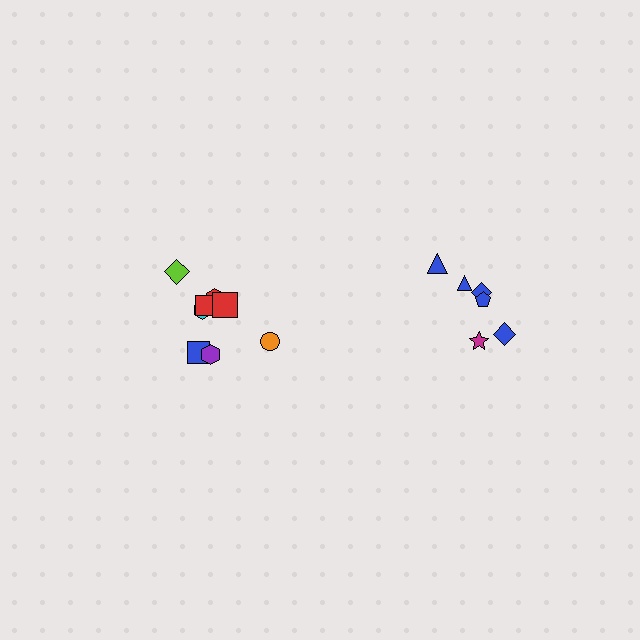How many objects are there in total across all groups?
There are 14 objects.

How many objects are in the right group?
There are 6 objects.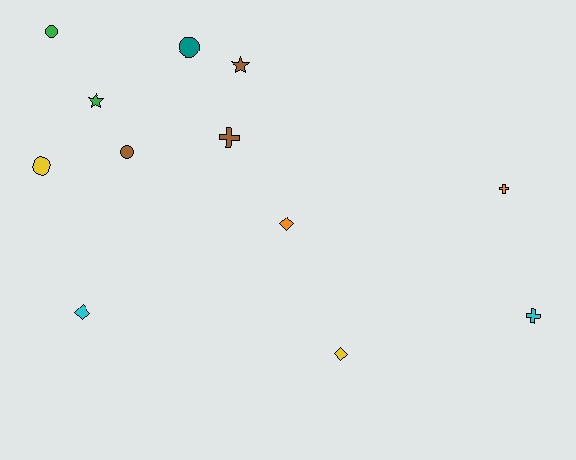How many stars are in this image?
There are 2 stars.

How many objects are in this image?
There are 12 objects.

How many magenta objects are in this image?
There are no magenta objects.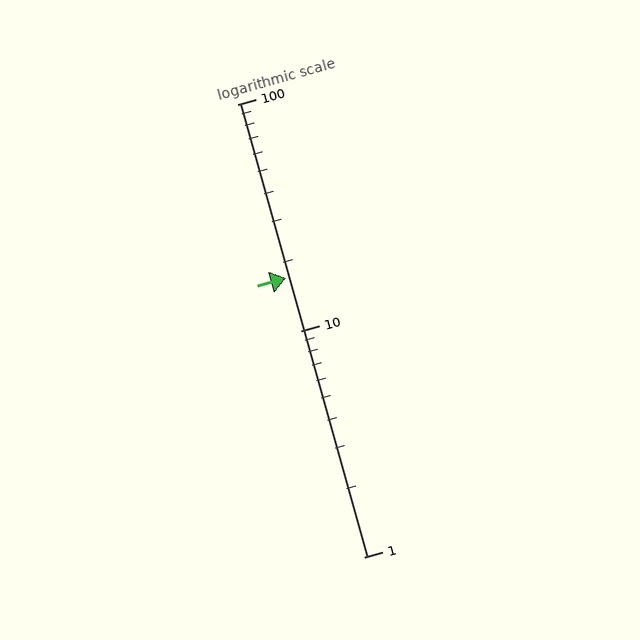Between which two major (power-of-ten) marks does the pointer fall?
The pointer is between 10 and 100.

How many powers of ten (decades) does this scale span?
The scale spans 2 decades, from 1 to 100.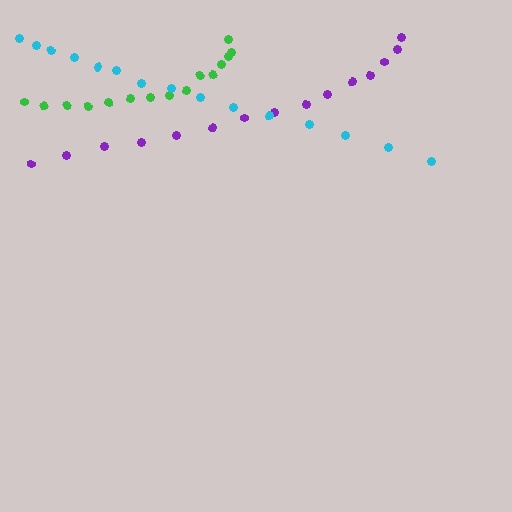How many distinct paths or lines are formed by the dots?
There are 3 distinct paths.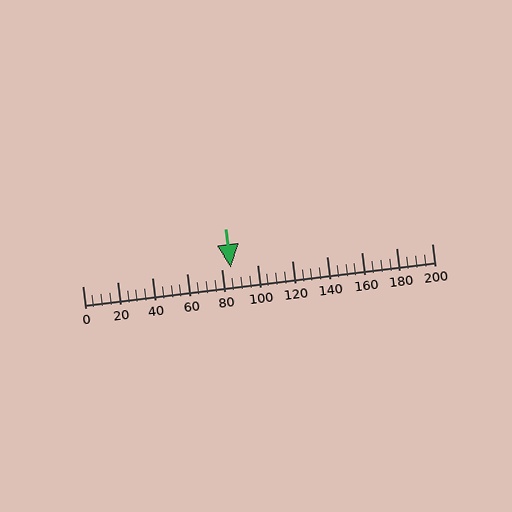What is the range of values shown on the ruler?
The ruler shows values from 0 to 200.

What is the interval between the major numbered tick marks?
The major tick marks are spaced 20 units apart.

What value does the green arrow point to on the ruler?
The green arrow points to approximately 85.